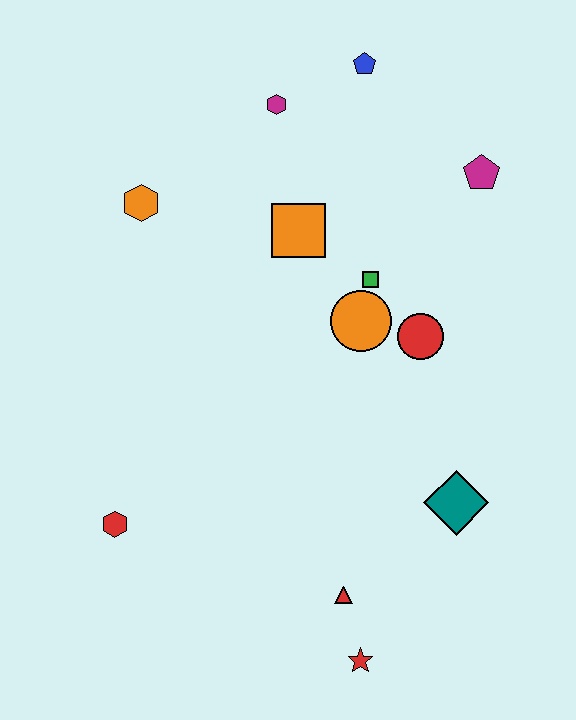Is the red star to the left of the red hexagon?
No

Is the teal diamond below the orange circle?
Yes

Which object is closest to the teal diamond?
The red triangle is closest to the teal diamond.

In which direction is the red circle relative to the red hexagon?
The red circle is to the right of the red hexagon.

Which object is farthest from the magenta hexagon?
The red star is farthest from the magenta hexagon.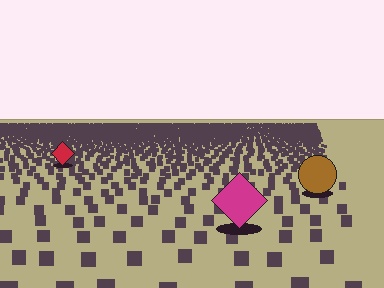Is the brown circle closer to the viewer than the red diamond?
Yes. The brown circle is closer — you can tell from the texture gradient: the ground texture is coarser near it.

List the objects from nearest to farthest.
From nearest to farthest: the magenta diamond, the brown circle, the red diamond.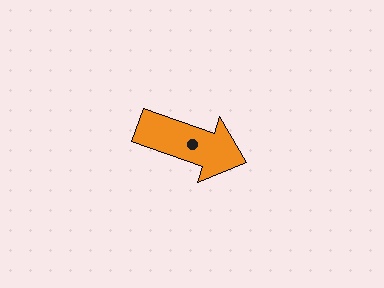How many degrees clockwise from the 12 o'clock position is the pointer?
Approximately 109 degrees.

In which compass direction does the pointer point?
East.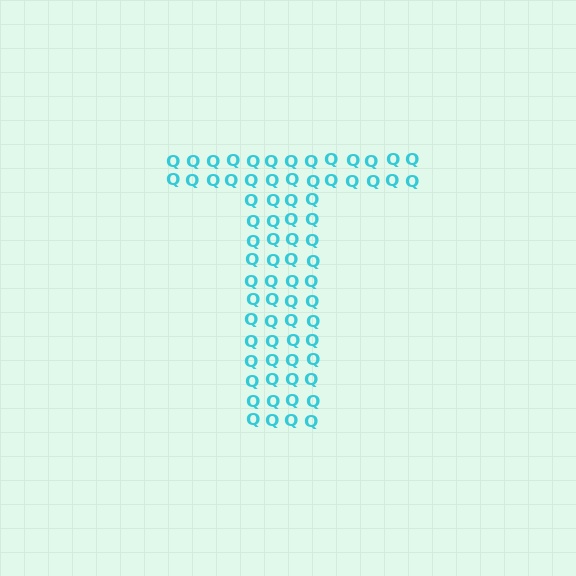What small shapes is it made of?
It is made of small letter Q's.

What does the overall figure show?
The overall figure shows the letter T.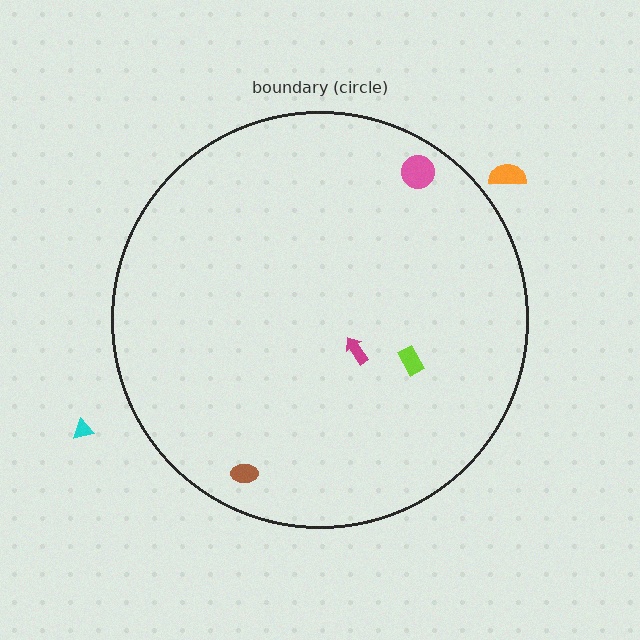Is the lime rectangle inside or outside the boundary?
Inside.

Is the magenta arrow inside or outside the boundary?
Inside.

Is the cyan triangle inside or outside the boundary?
Outside.